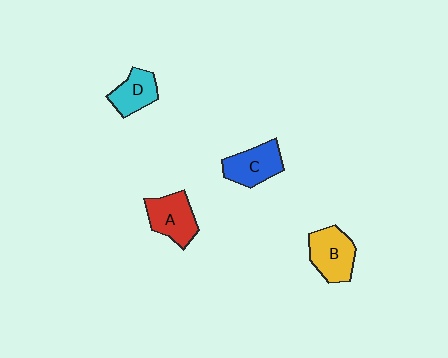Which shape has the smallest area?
Shape D (cyan).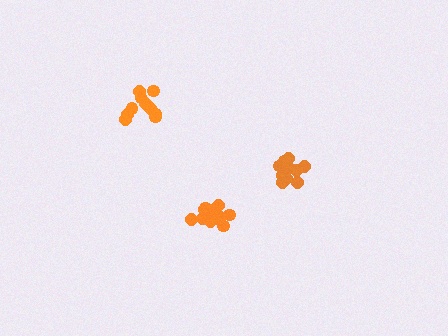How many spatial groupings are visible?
There are 3 spatial groupings.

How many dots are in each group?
Group 1: 10 dots, Group 2: 12 dots, Group 3: 10 dots (32 total).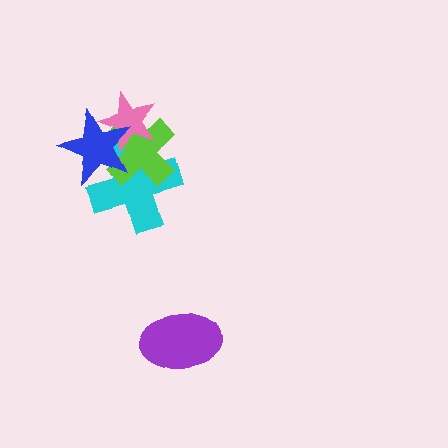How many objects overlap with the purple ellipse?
0 objects overlap with the purple ellipse.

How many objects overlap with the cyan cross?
3 objects overlap with the cyan cross.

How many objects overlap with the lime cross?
3 objects overlap with the lime cross.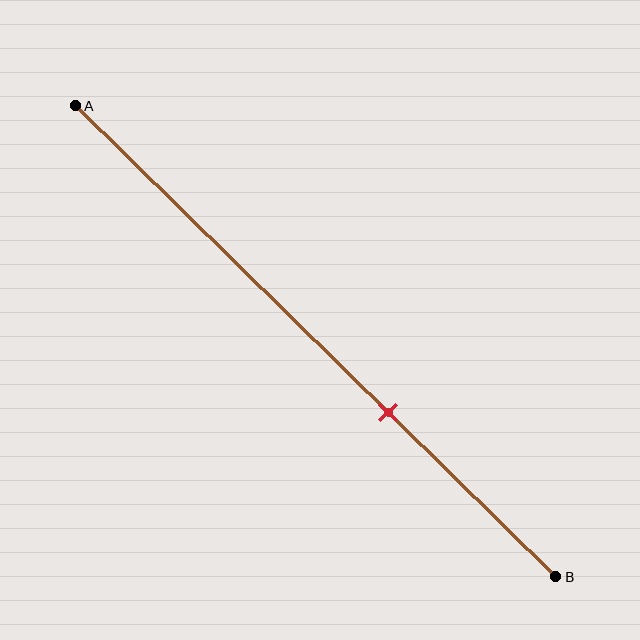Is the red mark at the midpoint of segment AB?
No, the mark is at about 65% from A, not at the 50% midpoint.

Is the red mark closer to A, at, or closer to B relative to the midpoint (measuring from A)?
The red mark is closer to point B than the midpoint of segment AB.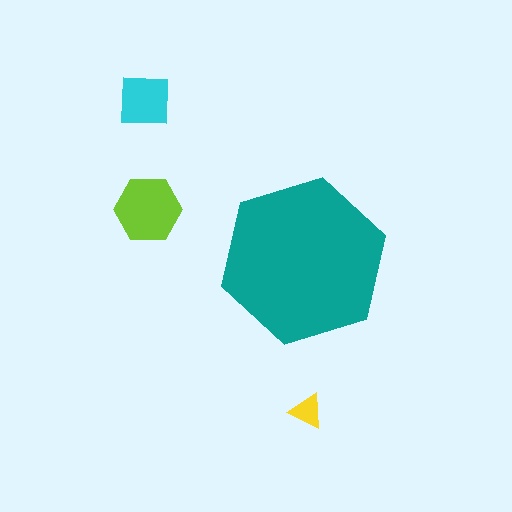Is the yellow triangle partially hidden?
No, the yellow triangle is fully visible.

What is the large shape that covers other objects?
A teal hexagon.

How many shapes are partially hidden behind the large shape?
0 shapes are partially hidden.